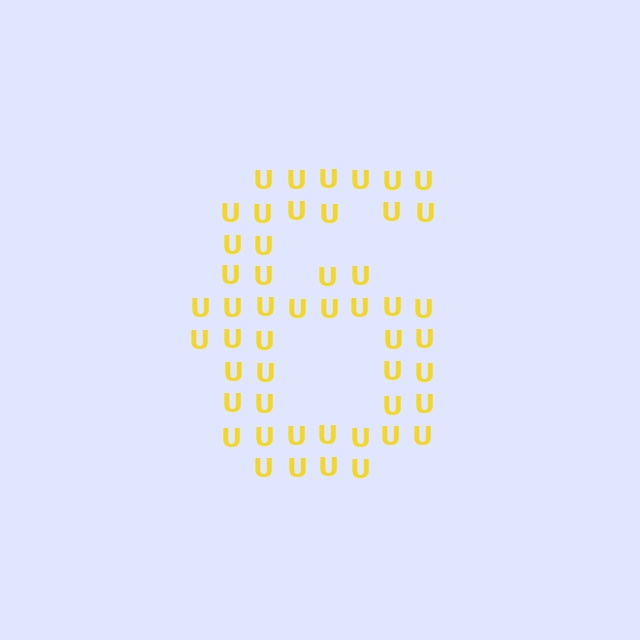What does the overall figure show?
The overall figure shows the digit 6.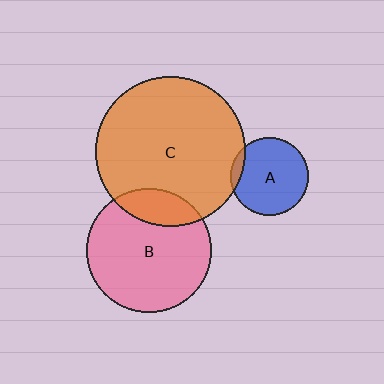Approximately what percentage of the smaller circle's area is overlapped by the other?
Approximately 20%.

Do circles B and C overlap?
Yes.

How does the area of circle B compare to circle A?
Approximately 2.6 times.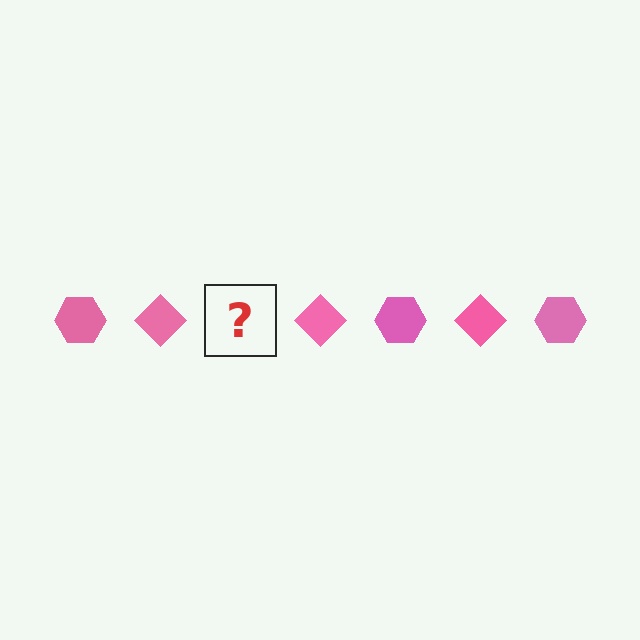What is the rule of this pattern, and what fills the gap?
The rule is that the pattern cycles through hexagon, diamond shapes in pink. The gap should be filled with a pink hexagon.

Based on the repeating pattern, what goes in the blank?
The blank should be a pink hexagon.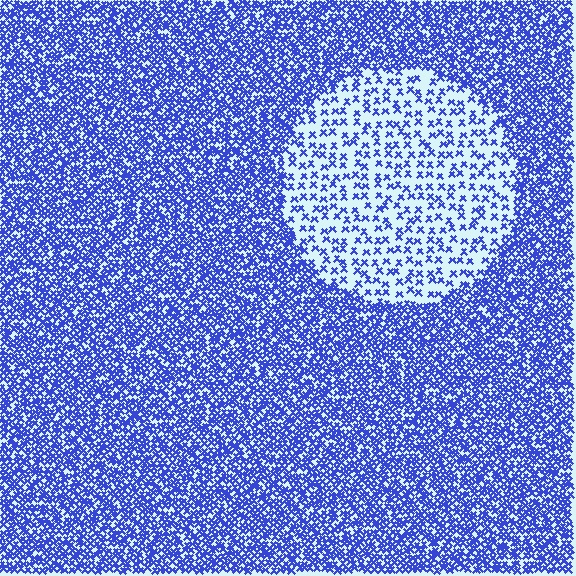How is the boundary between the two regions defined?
The boundary is defined by a change in element density (approximately 2.9x ratio). All elements are the same color, size, and shape.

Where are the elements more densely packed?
The elements are more densely packed outside the circle boundary.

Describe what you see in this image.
The image contains small blue elements arranged at two different densities. A circle-shaped region is visible where the elements are less densely packed than the surrounding area.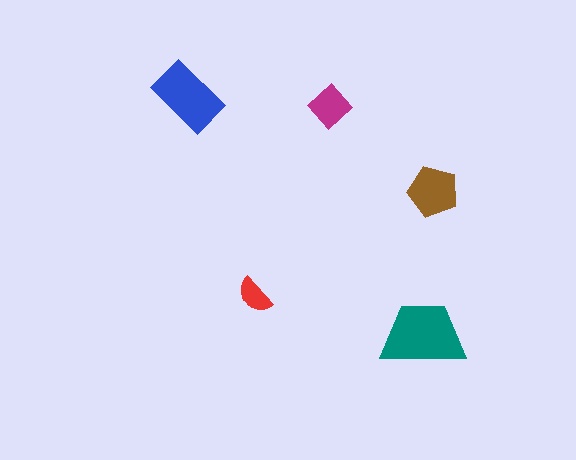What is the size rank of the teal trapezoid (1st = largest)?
1st.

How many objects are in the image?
There are 5 objects in the image.